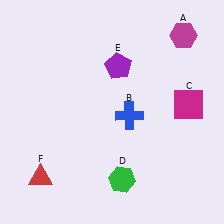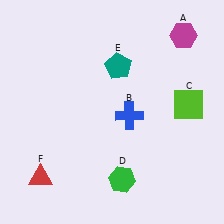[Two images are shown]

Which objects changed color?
C changed from magenta to lime. E changed from purple to teal.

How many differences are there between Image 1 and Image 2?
There are 2 differences between the two images.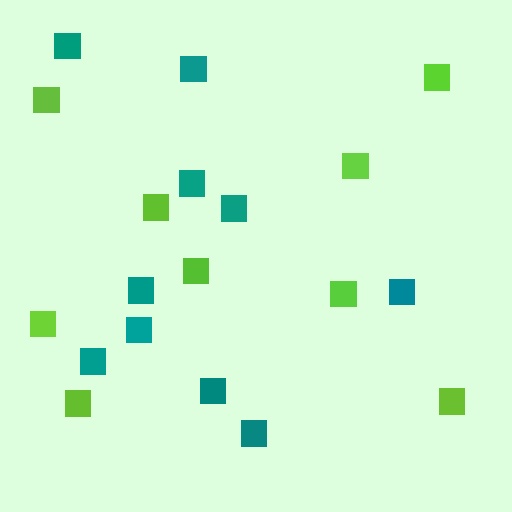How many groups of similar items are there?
There are 2 groups: one group of lime squares (9) and one group of teal squares (10).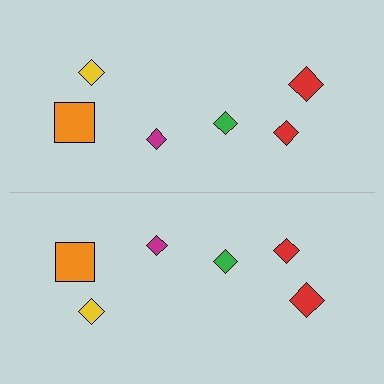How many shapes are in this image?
There are 12 shapes in this image.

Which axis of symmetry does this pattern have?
The pattern has a horizontal axis of symmetry running through the center of the image.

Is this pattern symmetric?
Yes, this pattern has bilateral (reflection) symmetry.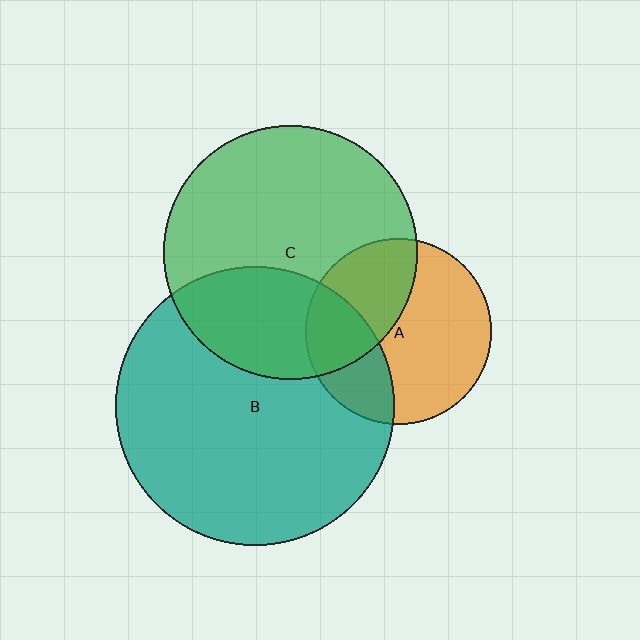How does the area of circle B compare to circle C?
Approximately 1.2 times.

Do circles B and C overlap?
Yes.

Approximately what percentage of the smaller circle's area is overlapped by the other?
Approximately 30%.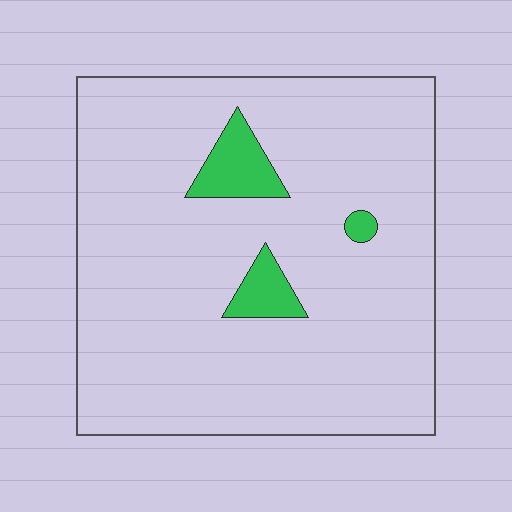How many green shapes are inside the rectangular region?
3.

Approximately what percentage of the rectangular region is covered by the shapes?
Approximately 5%.